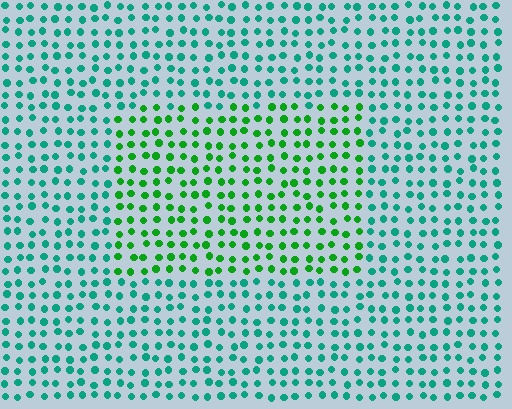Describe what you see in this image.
The image is filled with small teal elements in a uniform arrangement. A rectangle-shaped region is visible where the elements are tinted to a slightly different hue, forming a subtle color boundary.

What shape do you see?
I see a rectangle.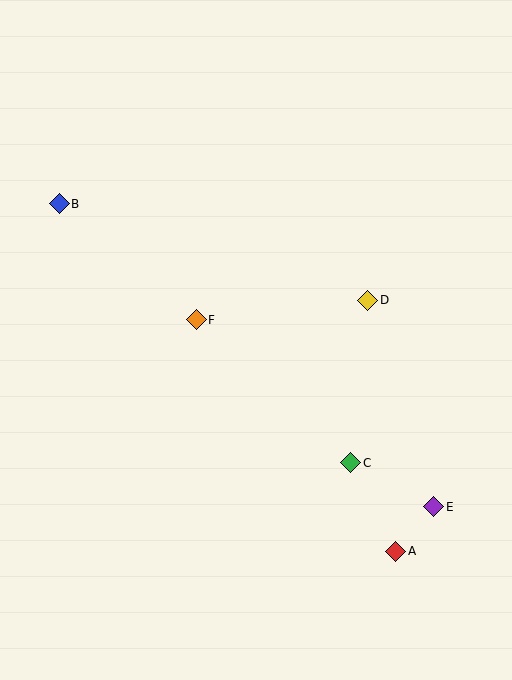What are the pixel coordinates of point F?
Point F is at (196, 320).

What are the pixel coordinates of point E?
Point E is at (434, 507).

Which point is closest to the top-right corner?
Point D is closest to the top-right corner.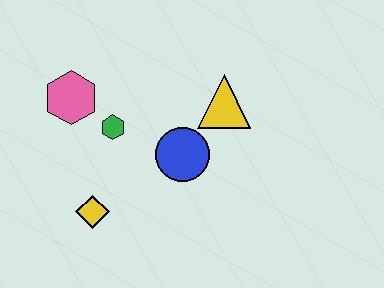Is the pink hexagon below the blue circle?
No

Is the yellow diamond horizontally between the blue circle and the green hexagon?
No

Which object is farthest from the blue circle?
The pink hexagon is farthest from the blue circle.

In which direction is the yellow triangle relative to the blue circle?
The yellow triangle is above the blue circle.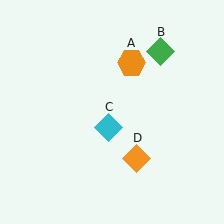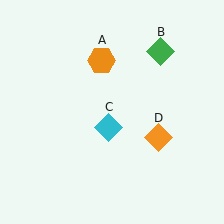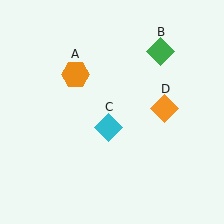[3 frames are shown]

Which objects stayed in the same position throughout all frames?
Green diamond (object B) and cyan diamond (object C) remained stationary.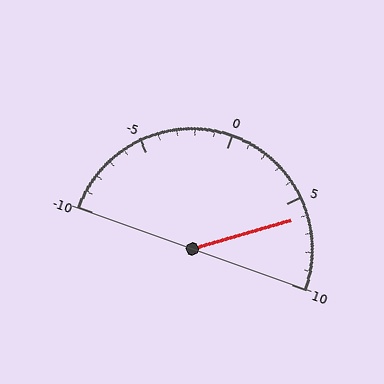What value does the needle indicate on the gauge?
The needle indicates approximately 6.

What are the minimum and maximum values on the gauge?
The gauge ranges from -10 to 10.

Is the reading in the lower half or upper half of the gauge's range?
The reading is in the upper half of the range (-10 to 10).